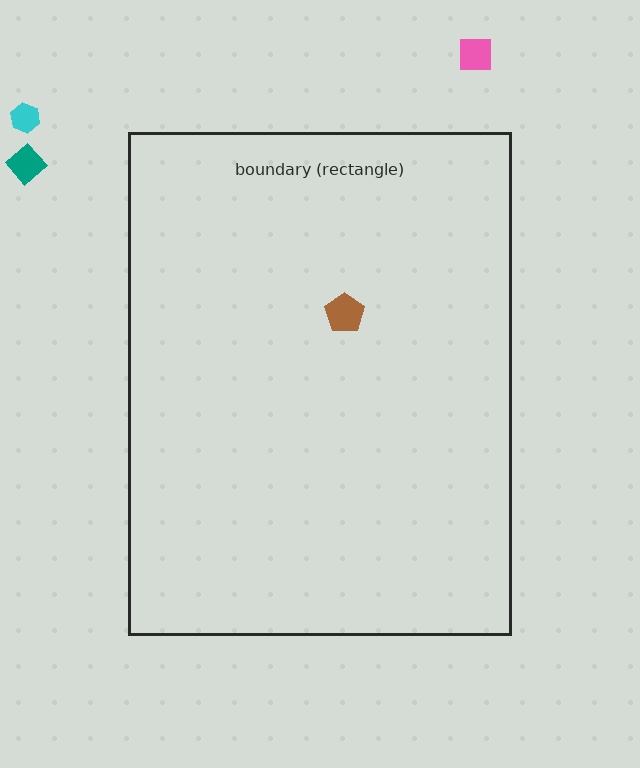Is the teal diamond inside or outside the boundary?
Outside.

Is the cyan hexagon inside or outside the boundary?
Outside.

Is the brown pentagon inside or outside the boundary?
Inside.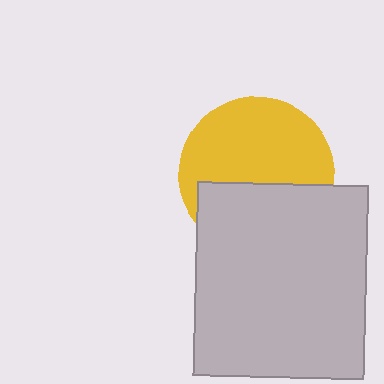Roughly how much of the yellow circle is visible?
About half of it is visible (roughly 60%).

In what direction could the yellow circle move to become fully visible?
The yellow circle could move up. That would shift it out from behind the light gray rectangle entirely.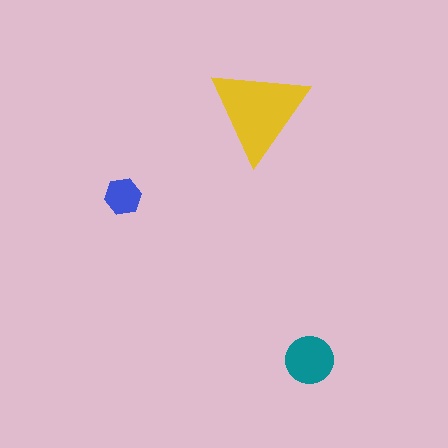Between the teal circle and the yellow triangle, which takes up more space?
The yellow triangle.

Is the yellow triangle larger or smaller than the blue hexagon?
Larger.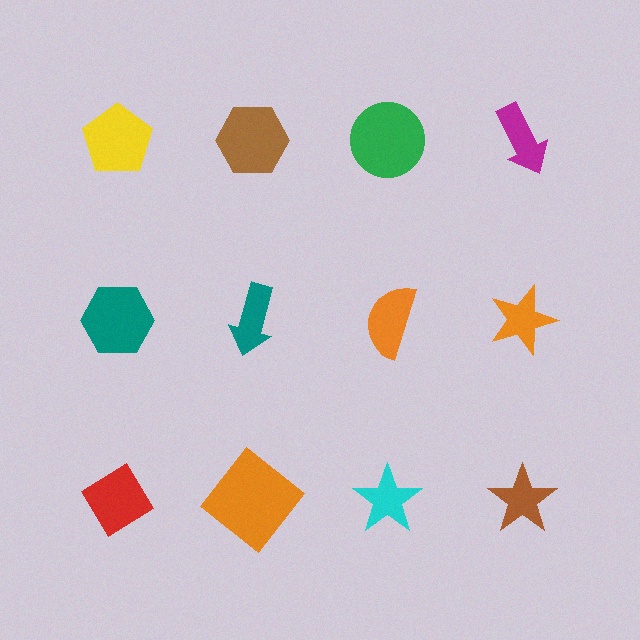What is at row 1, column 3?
A green circle.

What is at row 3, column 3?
A cyan star.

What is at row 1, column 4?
A magenta arrow.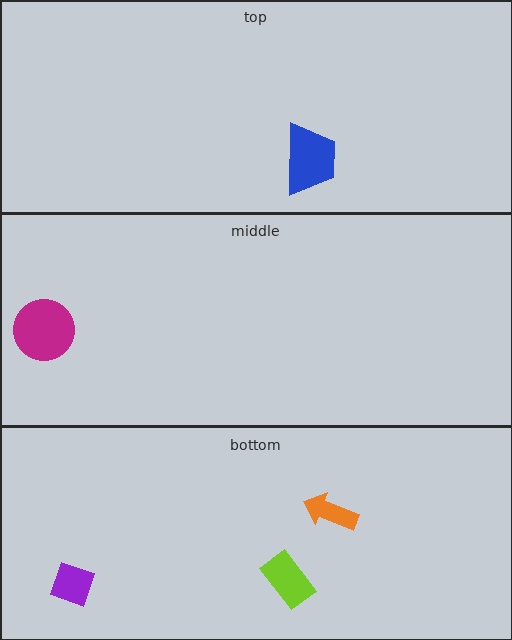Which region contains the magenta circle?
The middle region.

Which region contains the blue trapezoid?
The top region.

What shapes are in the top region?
The blue trapezoid.